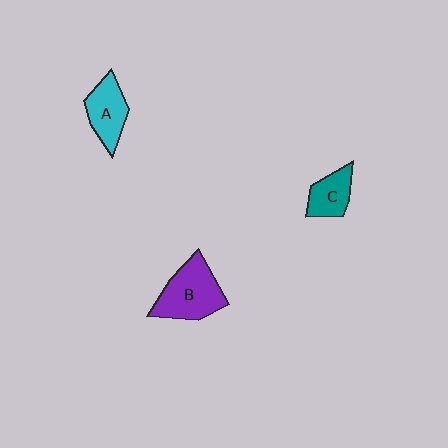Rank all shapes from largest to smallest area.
From largest to smallest: B (purple), A (cyan), C (teal).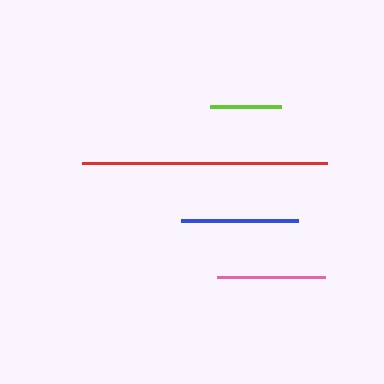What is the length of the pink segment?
The pink segment is approximately 108 pixels long.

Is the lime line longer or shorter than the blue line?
The blue line is longer than the lime line.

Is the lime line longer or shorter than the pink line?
The pink line is longer than the lime line.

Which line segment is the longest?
The red line is the longest at approximately 245 pixels.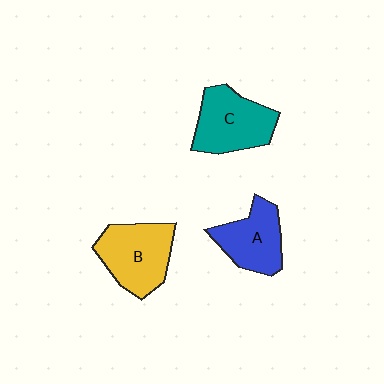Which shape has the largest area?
Shape B (yellow).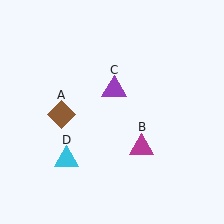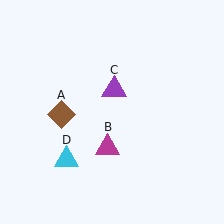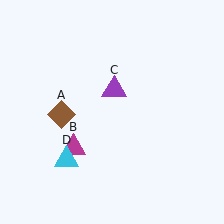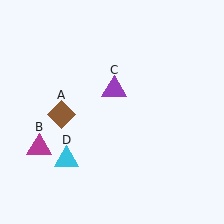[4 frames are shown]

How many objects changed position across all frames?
1 object changed position: magenta triangle (object B).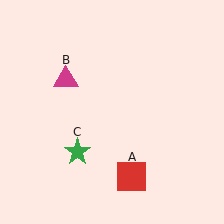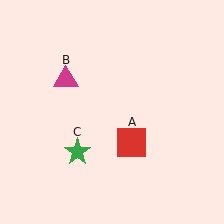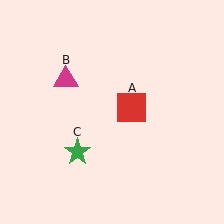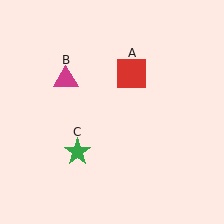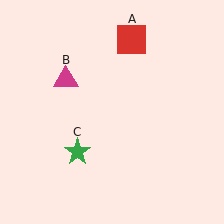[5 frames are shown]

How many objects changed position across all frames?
1 object changed position: red square (object A).